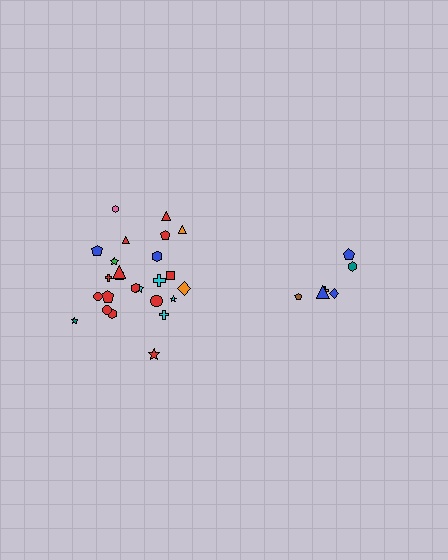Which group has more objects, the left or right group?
The left group.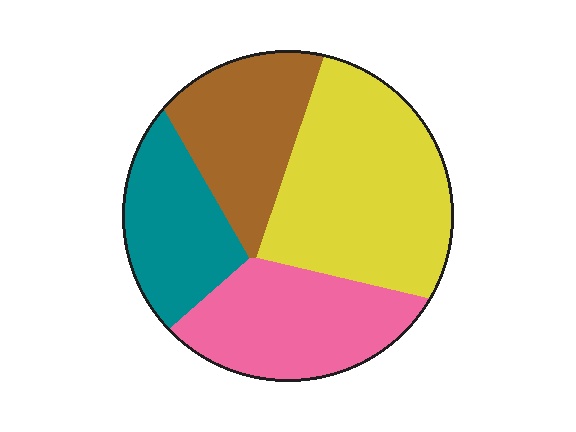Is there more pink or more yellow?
Yellow.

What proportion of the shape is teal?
Teal covers 18% of the shape.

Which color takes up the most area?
Yellow, at roughly 35%.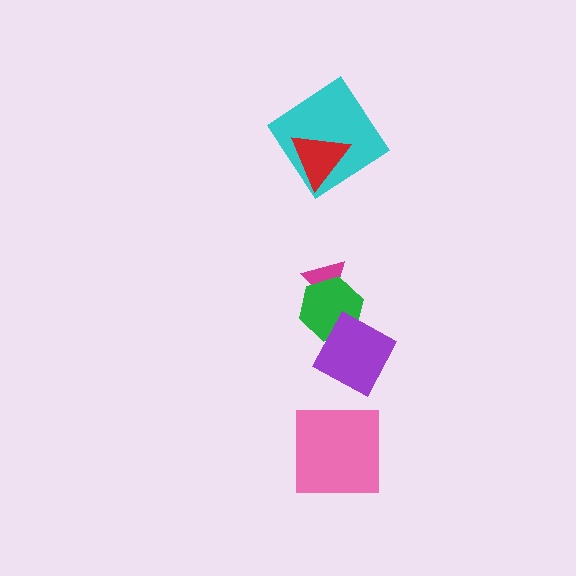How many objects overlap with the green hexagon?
2 objects overlap with the green hexagon.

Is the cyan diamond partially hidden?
Yes, it is partially covered by another shape.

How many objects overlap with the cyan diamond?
1 object overlaps with the cyan diamond.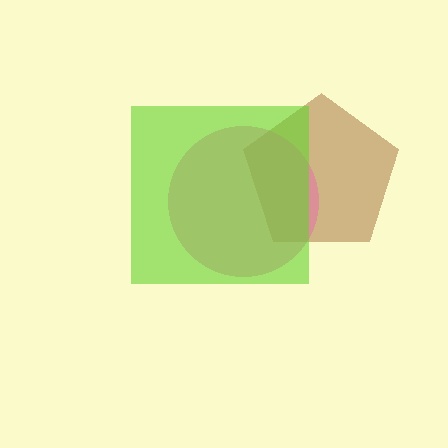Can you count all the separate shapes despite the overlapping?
Yes, there are 3 separate shapes.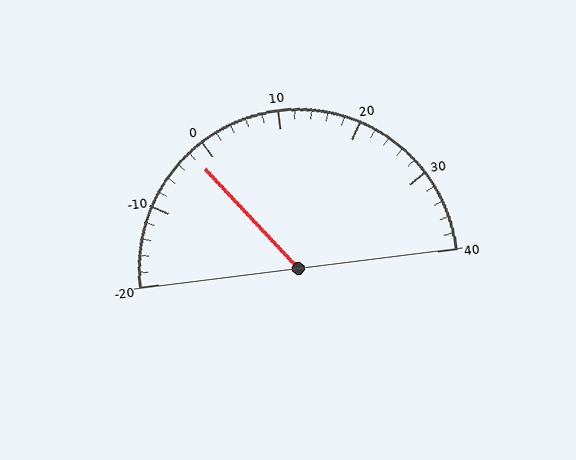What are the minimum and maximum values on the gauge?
The gauge ranges from -20 to 40.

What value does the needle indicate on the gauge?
The needle indicates approximately -2.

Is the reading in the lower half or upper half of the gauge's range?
The reading is in the lower half of the range (-20 to 40).